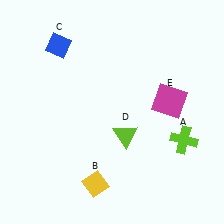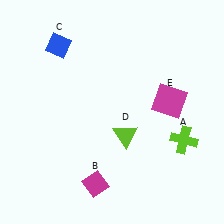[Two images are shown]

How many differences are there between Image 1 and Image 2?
There is 1 difference between the two images.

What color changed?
The diamond (B) changed from yellow in Image 1 to magenta in Image 2.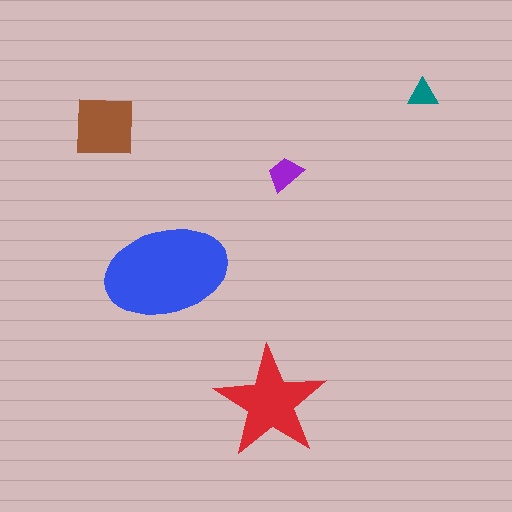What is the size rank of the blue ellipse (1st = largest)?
1st.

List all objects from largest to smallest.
The blue ellipse, the red star, the brown square, the purple trapezoid, the teal triangle.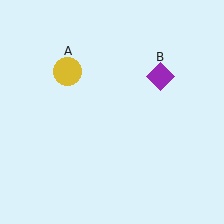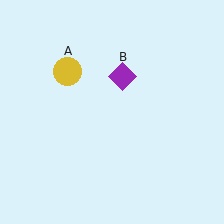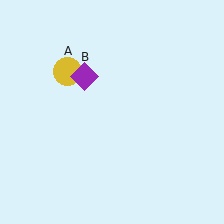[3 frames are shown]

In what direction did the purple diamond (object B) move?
The purple diamond (object B) moved left.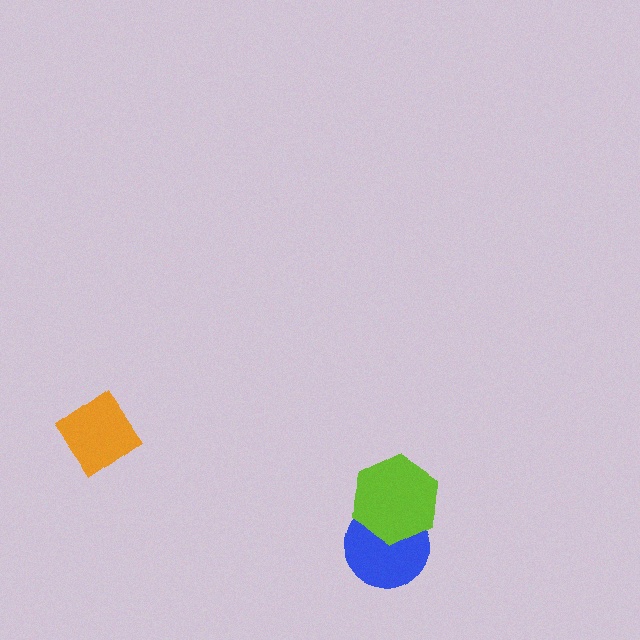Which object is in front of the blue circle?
The lime hexagon is in front of the blue circle.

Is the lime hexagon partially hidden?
No, no other shape covers it.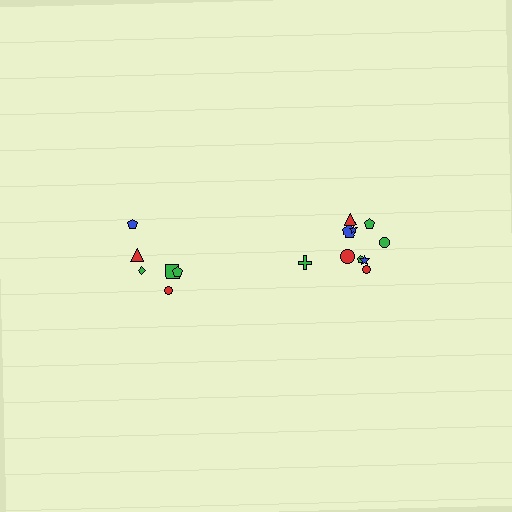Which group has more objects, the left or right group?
The right group.